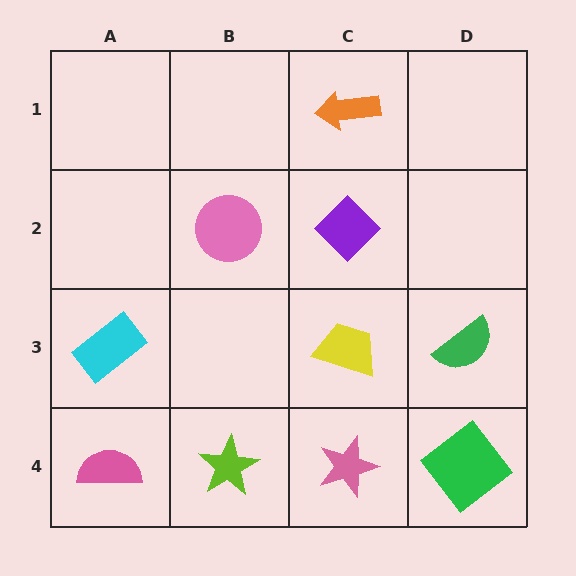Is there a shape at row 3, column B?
No, that cell is empty.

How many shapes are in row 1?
1 shape.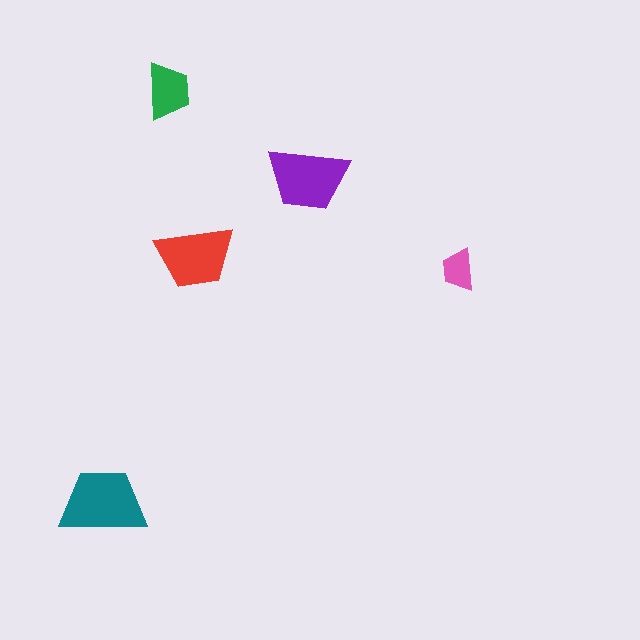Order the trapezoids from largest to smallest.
the teal one, the purple one, the red one, the green one, the pink one.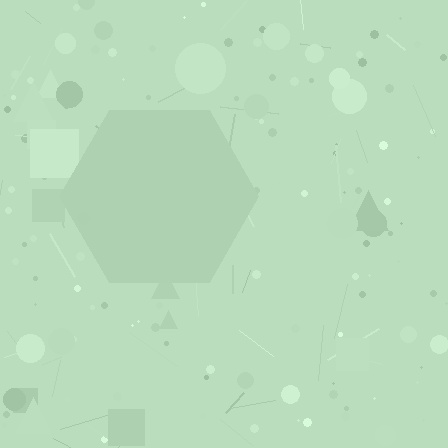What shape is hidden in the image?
A hexagon is hidden in the image.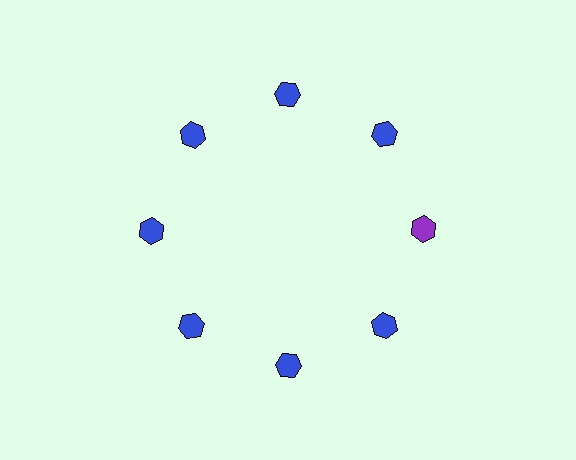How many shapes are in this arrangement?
There are 8 shapes arranged in a ring pattern.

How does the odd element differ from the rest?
It has a different color: purple instead of blue.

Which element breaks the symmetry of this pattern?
The purple hexagon at roughly the 3 o'clock position breaks the symmetry. All other shapes are blue hexagons.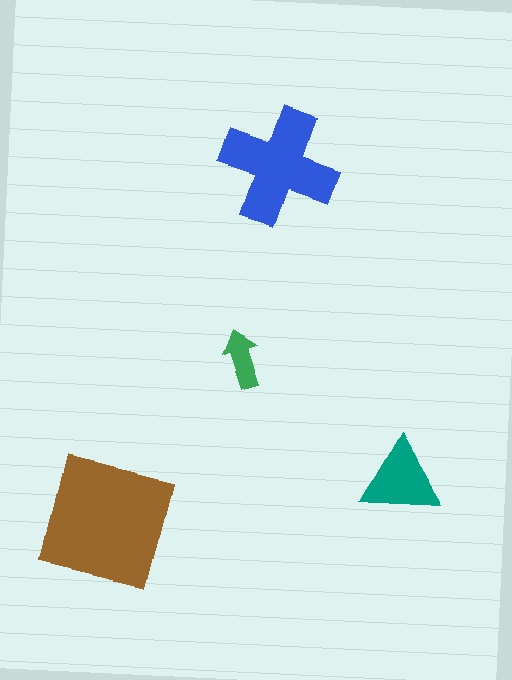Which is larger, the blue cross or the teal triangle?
The blue cross.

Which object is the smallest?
The green arrow.